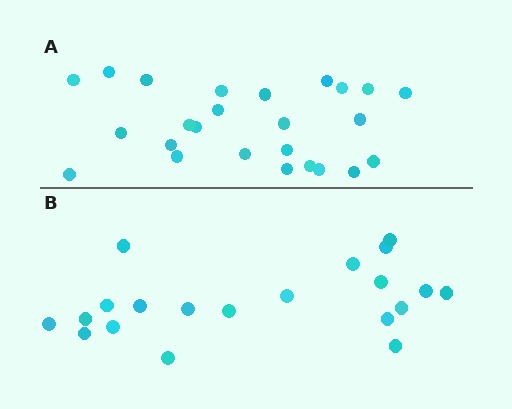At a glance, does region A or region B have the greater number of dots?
Region A (the top region) has more dots.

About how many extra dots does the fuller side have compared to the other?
Region A has about 5 more dots than region B.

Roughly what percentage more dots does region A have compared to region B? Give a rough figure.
About 25% more.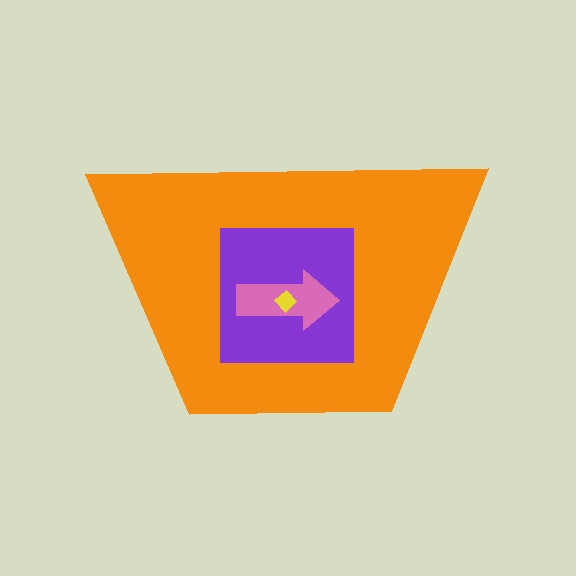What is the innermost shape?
The yellow diamond.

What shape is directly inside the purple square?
The pink arrow.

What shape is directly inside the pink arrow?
The yellow diamond.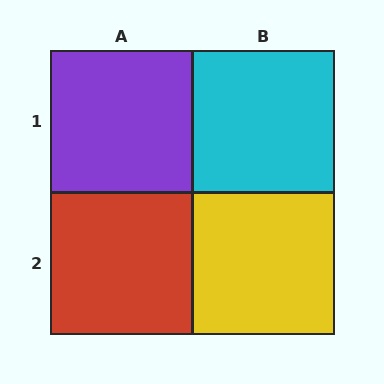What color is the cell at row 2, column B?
Yellow.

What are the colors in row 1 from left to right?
Purple, cyan.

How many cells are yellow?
1 cell is yellow.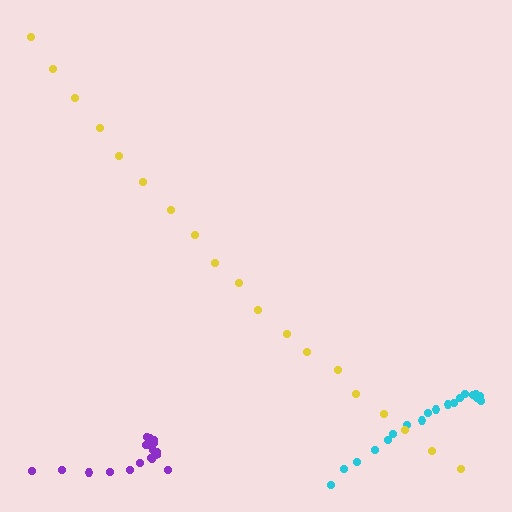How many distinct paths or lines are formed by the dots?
There are 3 distinct paths.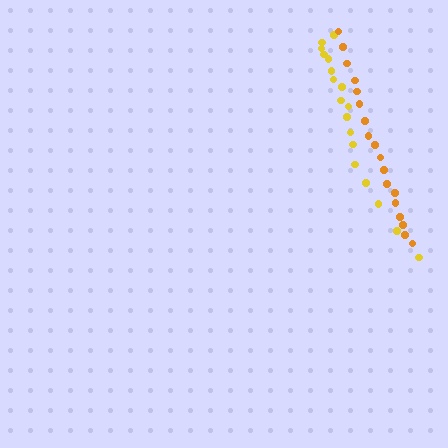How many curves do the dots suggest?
There are 2 distinct paths.